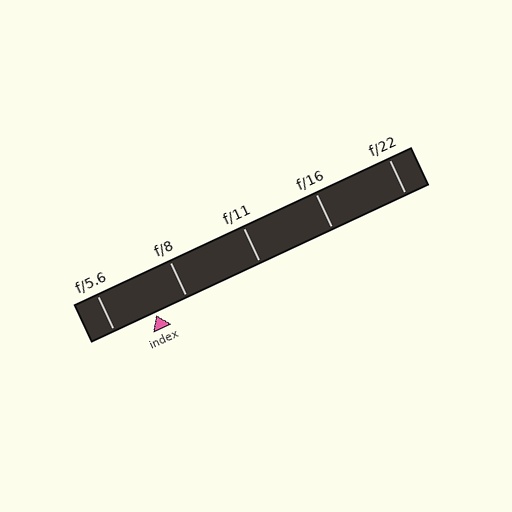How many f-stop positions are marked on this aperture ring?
There are 5 f-stop positions marked.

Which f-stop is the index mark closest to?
The index mark is closest to f/8.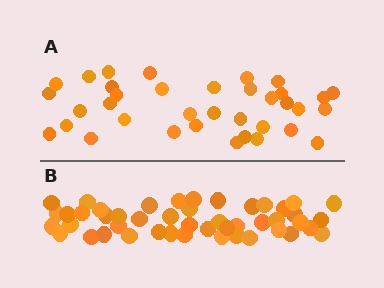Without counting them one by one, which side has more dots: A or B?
Region B (the bottom region) has more dots.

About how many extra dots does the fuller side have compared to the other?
Region B has roughly 12 or so more dots than region A.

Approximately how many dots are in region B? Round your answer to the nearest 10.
About 50 dots. (The exact count is 47, which rounds to 50.)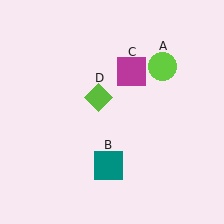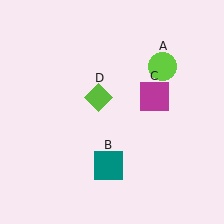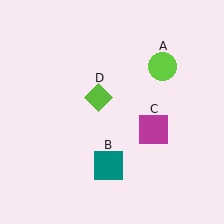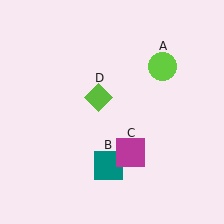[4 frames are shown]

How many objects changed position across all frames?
1 object changed position: magenta square (object C).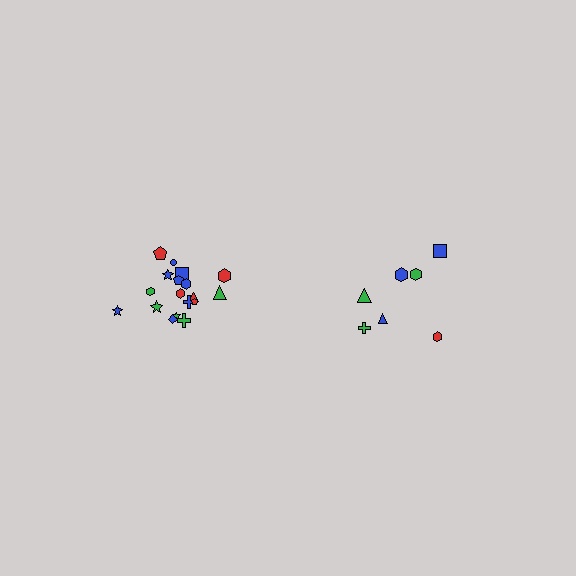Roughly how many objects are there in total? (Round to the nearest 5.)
Roughly 25 objects in total.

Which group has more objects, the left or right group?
The left group.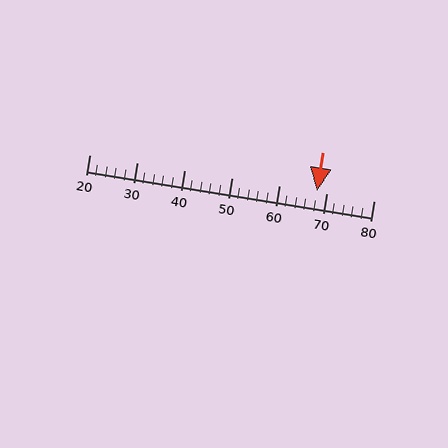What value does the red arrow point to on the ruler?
The red arrow points to approximately 68.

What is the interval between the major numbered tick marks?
The major tick marks are spaced 10 units apart.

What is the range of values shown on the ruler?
The ruler shows values from 20 to 80.